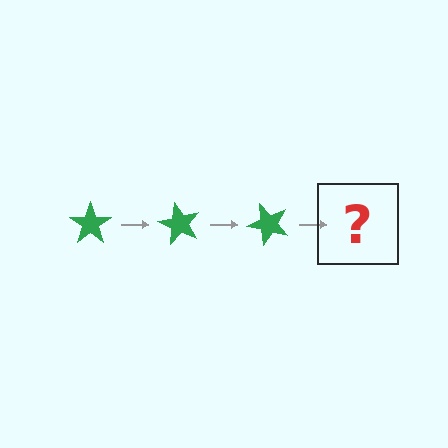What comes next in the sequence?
The next element should be a green star rotated 180 degrees.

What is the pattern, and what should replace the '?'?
The pattern is that the star rotates 60 degrees each step. The '?' should be a green star rotated 180 degrees.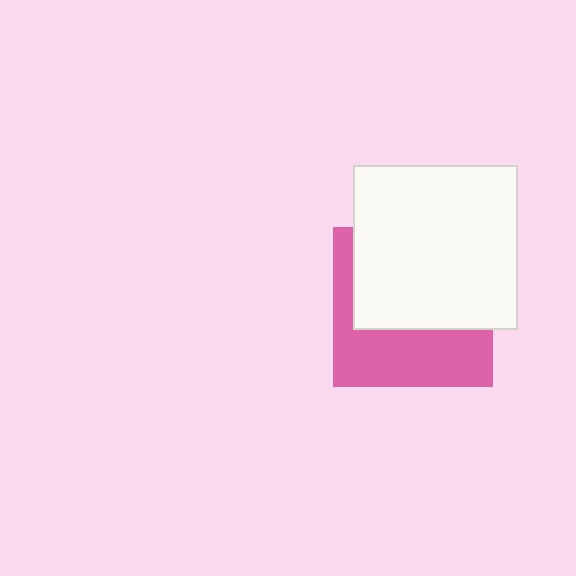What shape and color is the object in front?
The object in front is a white square.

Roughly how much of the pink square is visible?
A small part of it is visible (roughly 44%).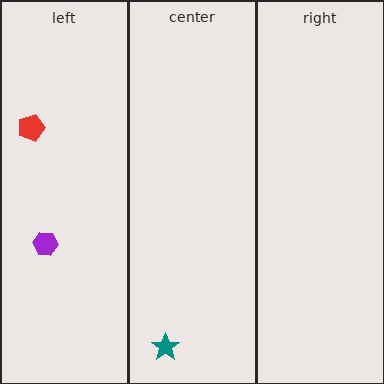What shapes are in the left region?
The red pentagon, the purple hexagon.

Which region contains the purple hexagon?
The left region.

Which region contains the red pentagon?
The left region.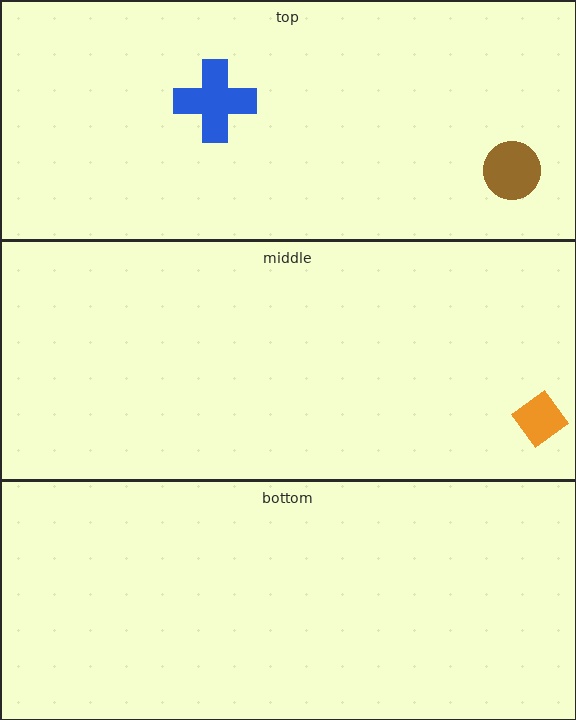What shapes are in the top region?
The blue cross, the brown circle.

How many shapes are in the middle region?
1.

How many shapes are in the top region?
2.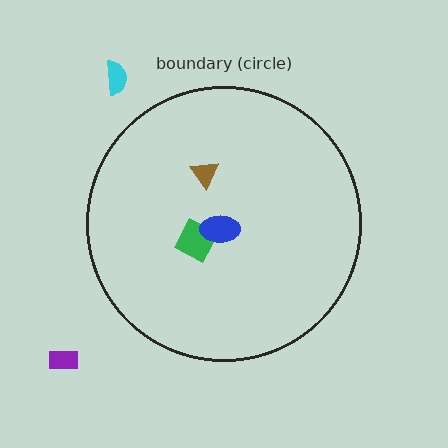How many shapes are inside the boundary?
3 inside, 2 outside.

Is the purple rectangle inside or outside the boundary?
Outside.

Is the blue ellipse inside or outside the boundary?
Inside.